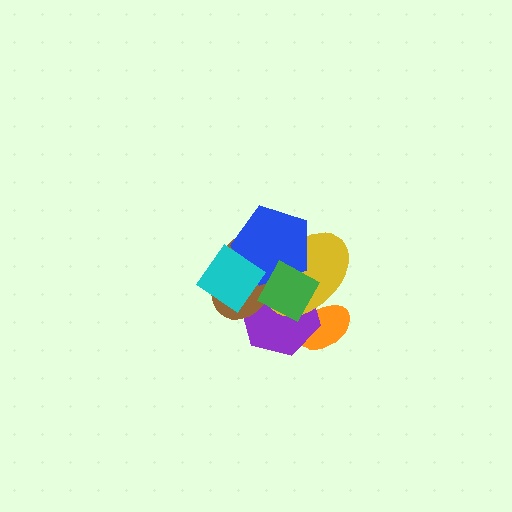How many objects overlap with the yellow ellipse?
5 objects overlap with the yellow ellipse.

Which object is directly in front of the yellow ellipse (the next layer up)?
The brown ellipse is directly in front of the yellow ellipse.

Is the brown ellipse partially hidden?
Yes, it is partially covered by another shape.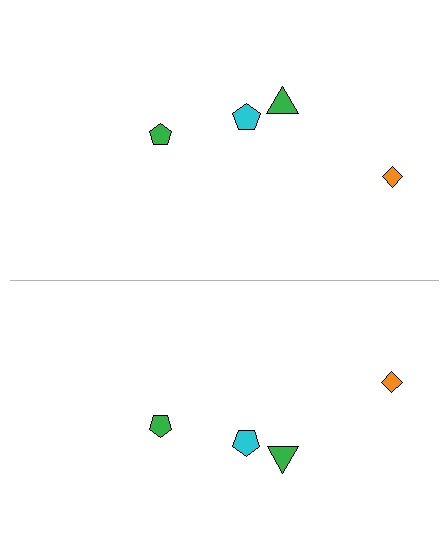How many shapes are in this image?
There are 8 shapes in this image.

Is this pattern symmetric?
Yes, this pattern has bilateral (reflection) symmetry.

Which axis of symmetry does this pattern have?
The pattern has a horizontal axis of symmetry running through the center of the image.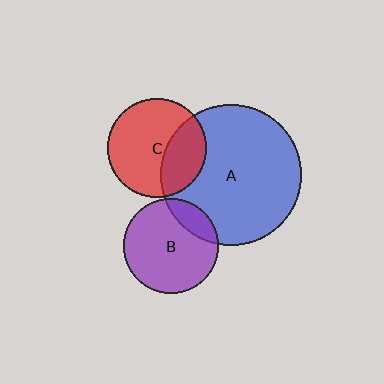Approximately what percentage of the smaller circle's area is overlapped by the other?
Approximately 15%.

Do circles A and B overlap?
Yes.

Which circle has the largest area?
Circle A (blue).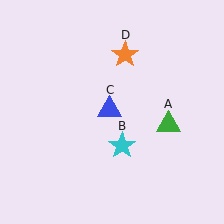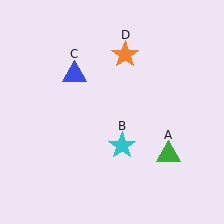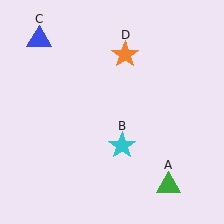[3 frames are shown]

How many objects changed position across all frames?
2 objects changed position: green triangle (object A), blue triangle (object C).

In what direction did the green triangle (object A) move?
The green triangle (object A) moved down.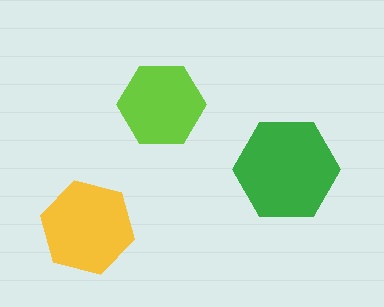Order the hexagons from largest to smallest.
the green one, the yellow one, the lime one.